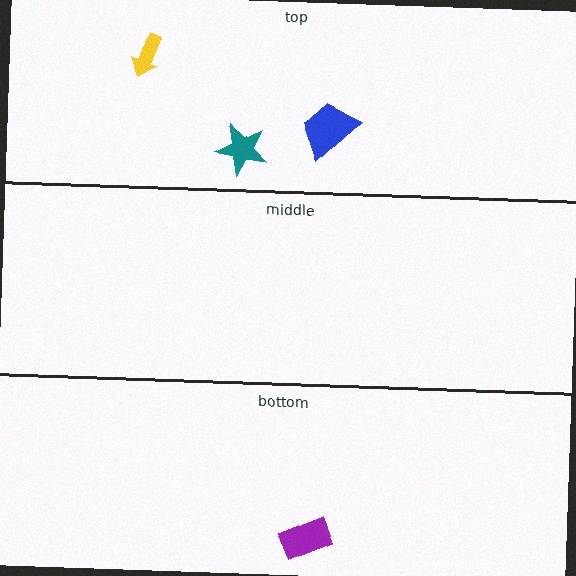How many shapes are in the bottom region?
1.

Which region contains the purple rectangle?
The bottom region.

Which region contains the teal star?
The top region.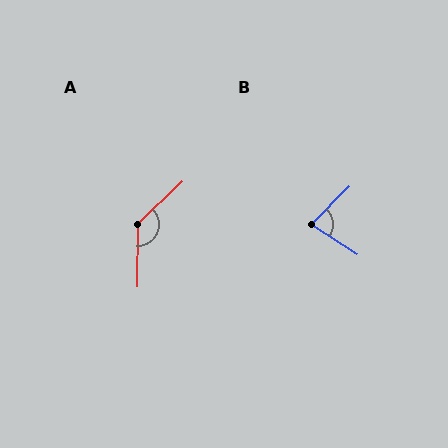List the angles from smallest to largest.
B (78°), A (134°).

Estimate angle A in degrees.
Approximately 134 degrees.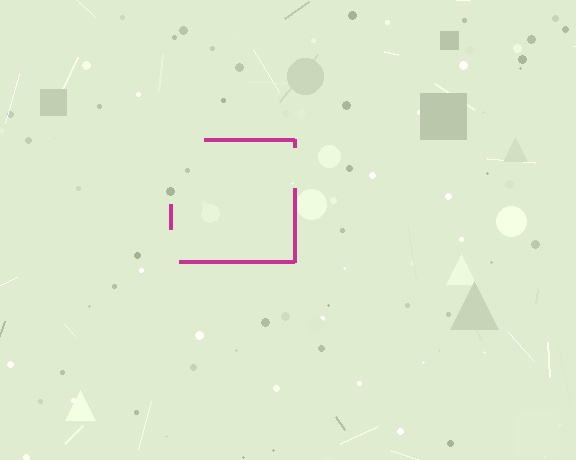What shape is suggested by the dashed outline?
The dashed outline suggests a square.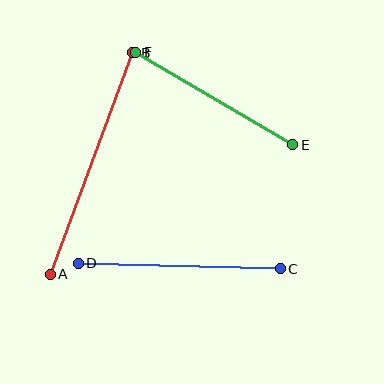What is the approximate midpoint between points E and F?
The midpoint is at approximately (214, 98) pixels.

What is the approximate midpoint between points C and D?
The midpoint is at approximately (179, 266) pixels.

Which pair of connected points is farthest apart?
Points A and B are farthest apart.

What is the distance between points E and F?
The distance is approximately 182 pixels.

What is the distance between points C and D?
The distance is approximately 202 pixels.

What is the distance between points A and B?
The distance is approximately 236 pixels.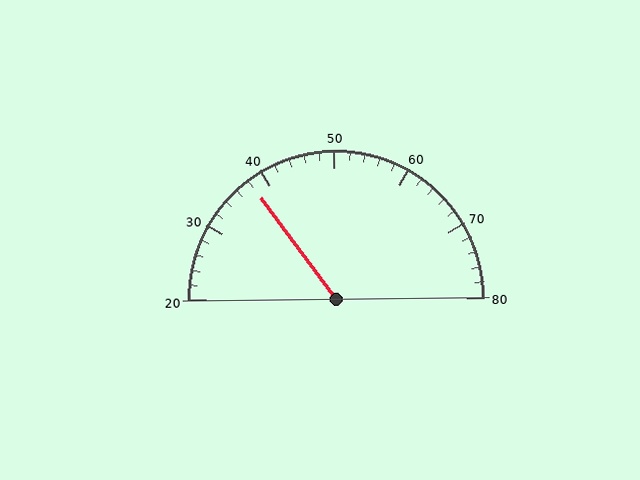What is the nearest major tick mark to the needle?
The nearest major tick mark is 40.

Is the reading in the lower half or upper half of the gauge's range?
The reading is in the lower half of the range (20 to 80).